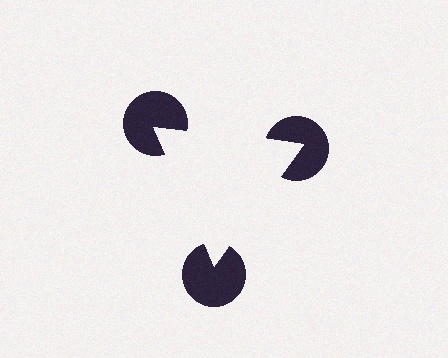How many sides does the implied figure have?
3 sides.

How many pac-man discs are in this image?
There are 3 — one at each vertex of the illusory triangle.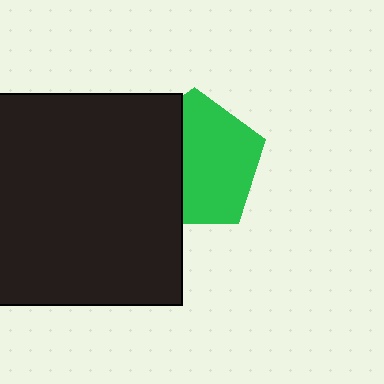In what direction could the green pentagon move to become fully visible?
The green pentagon could move right. That would shift it out from behind the black square entirely.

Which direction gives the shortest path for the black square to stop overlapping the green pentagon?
Moving left gives the shortest separation.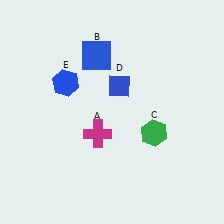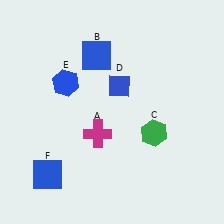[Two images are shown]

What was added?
A blue square (F) was added in Image 2.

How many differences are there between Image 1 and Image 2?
There is 1 difference between the two images.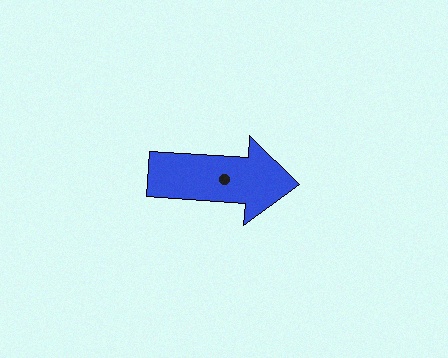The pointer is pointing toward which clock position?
Roughly 3 o'clock.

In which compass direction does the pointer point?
East.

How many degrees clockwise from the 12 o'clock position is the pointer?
Approximately 94 degrees.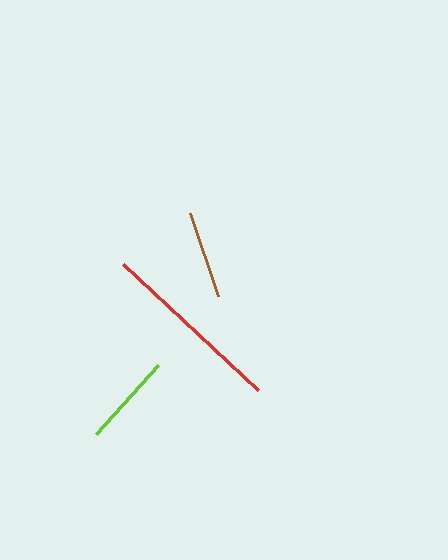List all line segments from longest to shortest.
From longest to shortest: red, lime, brown.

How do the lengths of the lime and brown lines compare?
The lime and brown lines are approximately the same length.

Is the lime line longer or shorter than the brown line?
The lime line is longer than the brown line.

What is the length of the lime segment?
The lime segment is approximately 93 pixels long.